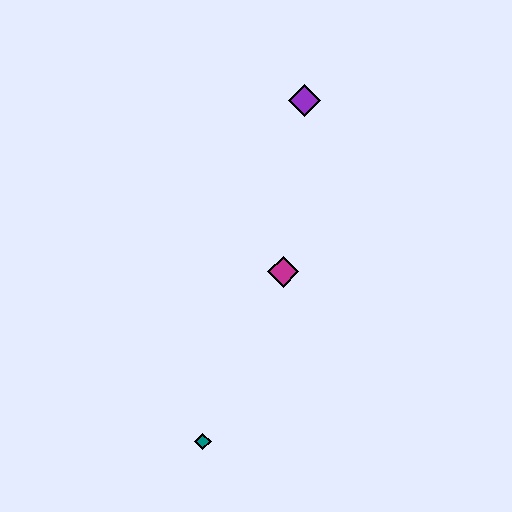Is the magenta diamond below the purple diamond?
Yes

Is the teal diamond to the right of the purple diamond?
No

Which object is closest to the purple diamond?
The magenta diamond is closest to the purple diamond.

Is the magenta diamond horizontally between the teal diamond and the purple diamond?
Yes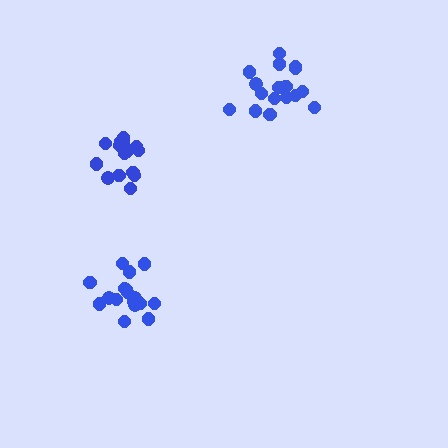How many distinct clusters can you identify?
There are 3 distinct clusters.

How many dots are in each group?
Group 1: 17 dots, Group 2: 15 dots, Group 3: 18 dots (50 total).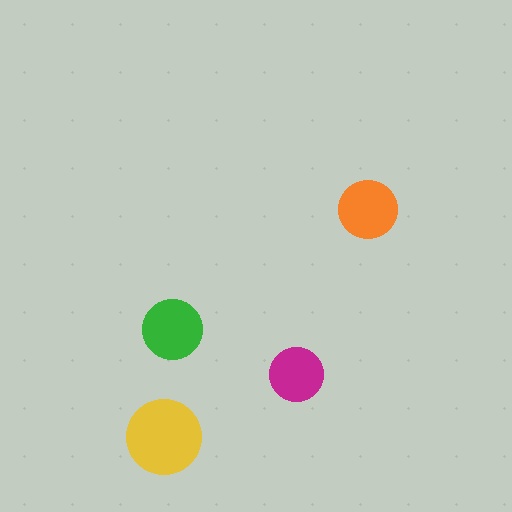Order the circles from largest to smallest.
the yellow one, the green one, the orange one, the magenta one.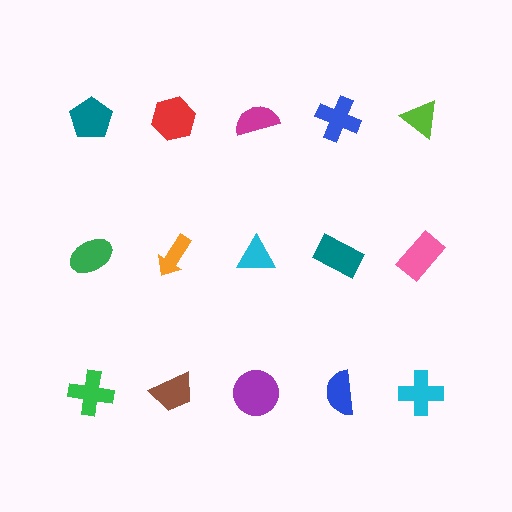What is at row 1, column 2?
A red hexagon.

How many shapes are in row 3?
5 shapes.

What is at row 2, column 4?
A teal rectangle.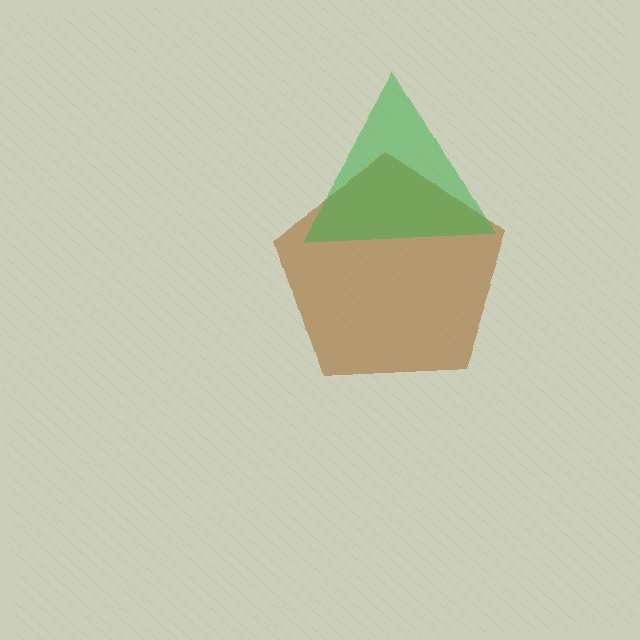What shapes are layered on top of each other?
The layered shapes are: a brown pentagon, a green triangle.